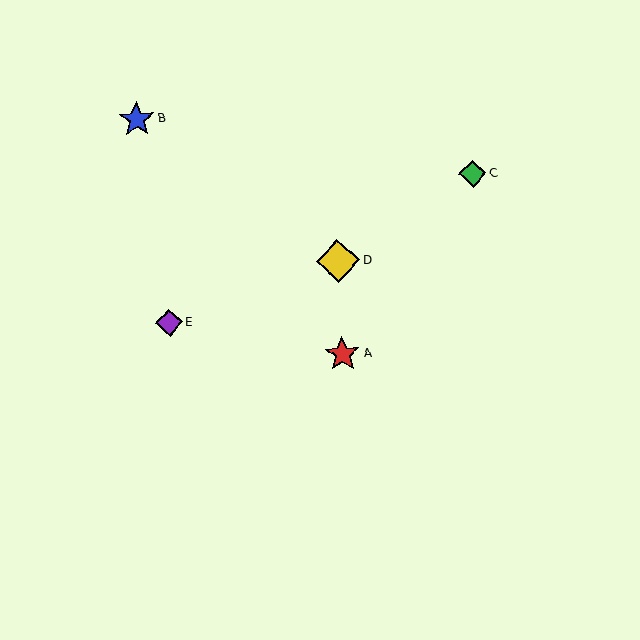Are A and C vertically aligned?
No, A is at x≈343 and C is at x≈473.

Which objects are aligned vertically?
Objects A, D are aligned vertically.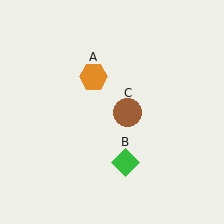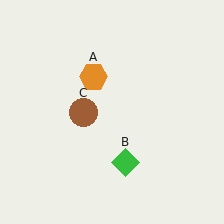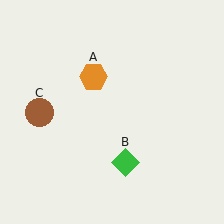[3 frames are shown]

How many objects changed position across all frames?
1 object changed position: brown circle (object C).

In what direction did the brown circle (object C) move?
The brown circle (object C) moved left.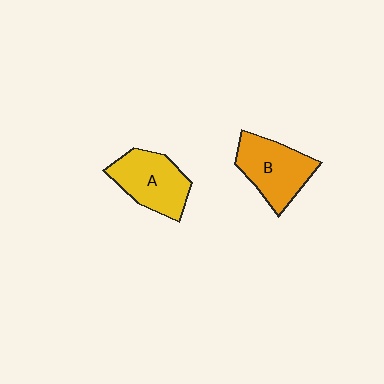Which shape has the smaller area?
Shape A (yellow).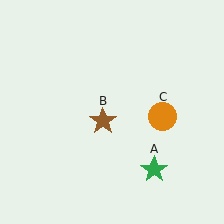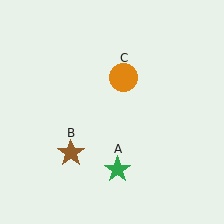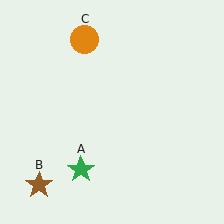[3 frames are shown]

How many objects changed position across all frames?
3 objects changed position: green star (object A), brown star (object B), orange circle (object C).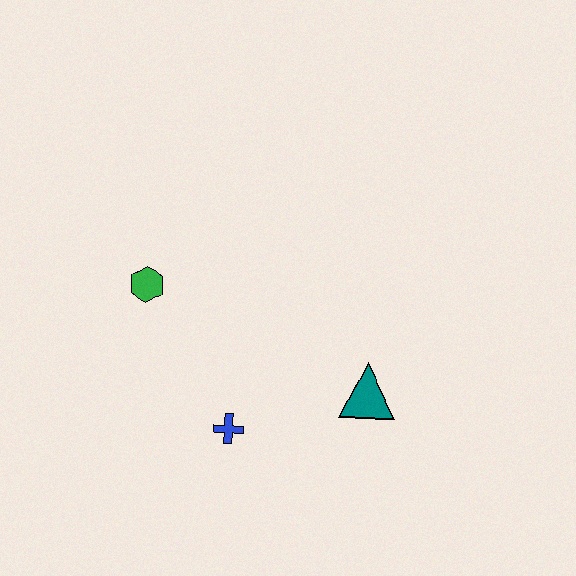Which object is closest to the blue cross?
The teal triangle is closest to the blue cross.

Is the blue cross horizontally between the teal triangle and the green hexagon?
Yes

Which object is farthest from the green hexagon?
The teal triangle is farthest from the green hexagon.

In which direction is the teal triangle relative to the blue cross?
The teal triangle is to the right of the blue cross.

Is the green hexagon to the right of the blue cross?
No